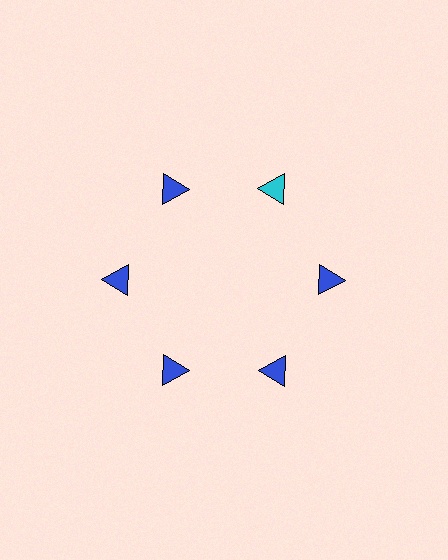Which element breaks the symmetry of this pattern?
The cyan triangle at roughly the 1 o'clock position breaks the symmetry. All other shapes are blue triangles.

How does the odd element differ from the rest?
It has a different color: cyan instead of blue.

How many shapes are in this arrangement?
There are 6 shapes arranged in a ring pattern.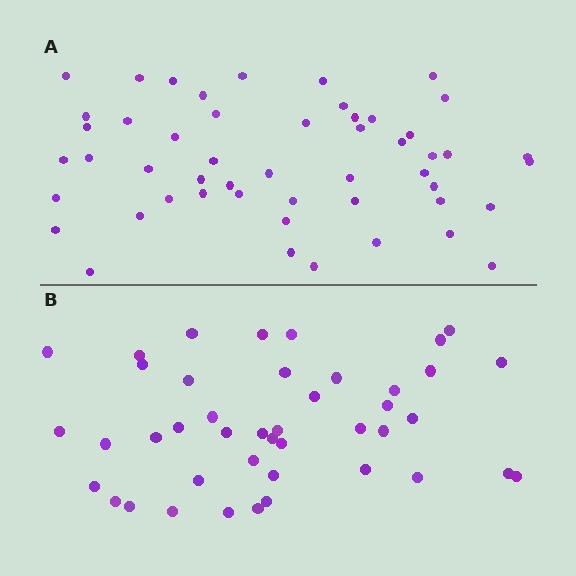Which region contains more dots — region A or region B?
Region A (the top region) has more dots.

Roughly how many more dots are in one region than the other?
Region A has roughly 8 or so more dots than region B.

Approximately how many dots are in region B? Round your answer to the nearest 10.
About 40 dots. (The exact count is 43, which rounds to 40.)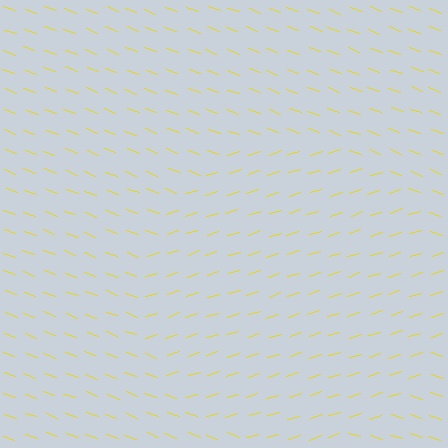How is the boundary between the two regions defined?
The boundary is defined purely by a change in line orientation (approximately 38 degrees difference). All lines are the same color and thickness.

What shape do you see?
I see a circle.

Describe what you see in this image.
The image is filled with small yellow line segments. A circle region in the image has lines oriented differently from the surrounding lines, creating a visible texture boundary.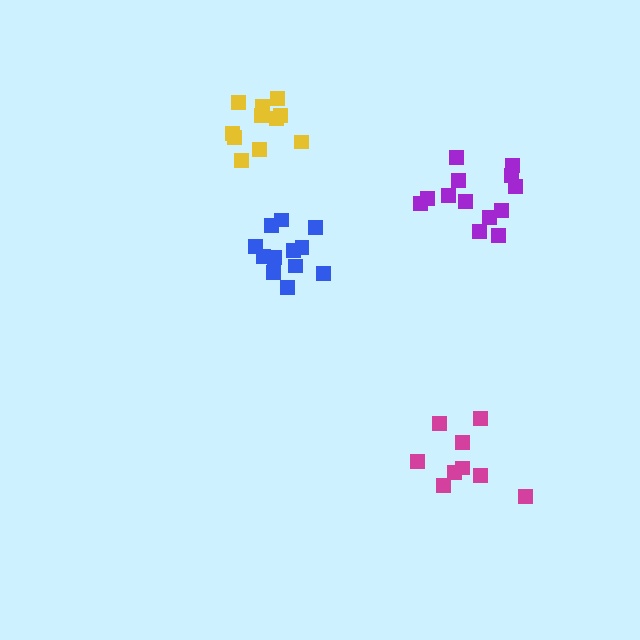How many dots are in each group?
Group 1: 11 dots, Group 2: 9 dots, Group 3: 12 dots, Group 4: 13 dots (45 total).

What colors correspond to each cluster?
The clusters are colored: yellow, magenta, blue, purple.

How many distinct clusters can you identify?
There are 4 distinct clusters.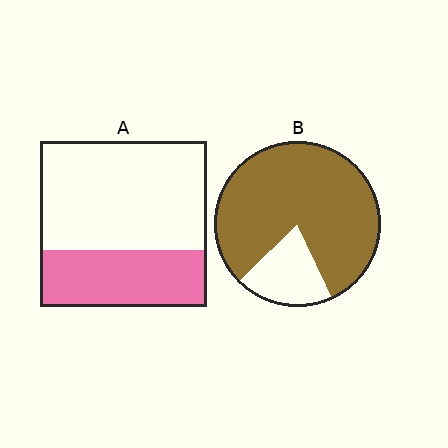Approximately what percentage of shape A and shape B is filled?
A is approximately 35% and B is approximately 80%.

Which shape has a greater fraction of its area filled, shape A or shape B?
Shape B.